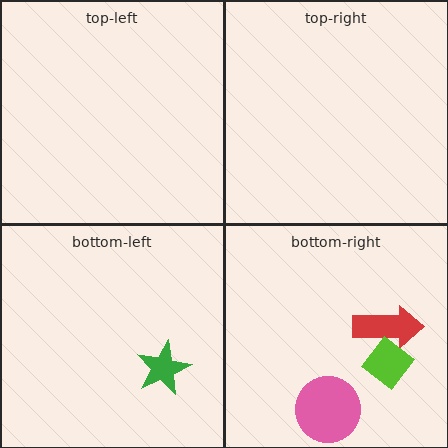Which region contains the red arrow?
The bottom-right region.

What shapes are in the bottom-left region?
The green star.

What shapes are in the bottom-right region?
The red arrow, the lime diamond, the pink circle.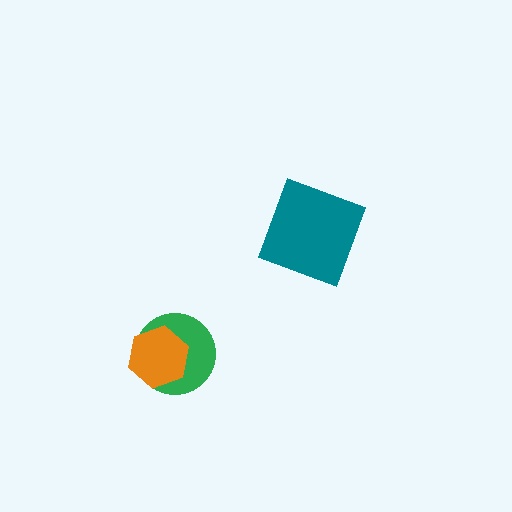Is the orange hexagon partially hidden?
No, no other shape covers it.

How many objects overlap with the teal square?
0 objects overlap with the teal square.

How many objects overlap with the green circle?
1 object overlaps with the green circle.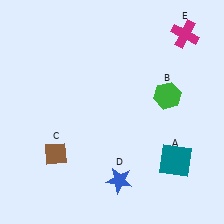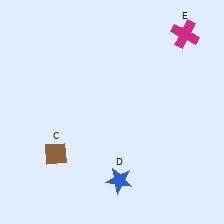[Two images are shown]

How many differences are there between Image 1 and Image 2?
There are 2 differences between the two images.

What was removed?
The teal square (A), the green hexagon (B) were removed in Image 2.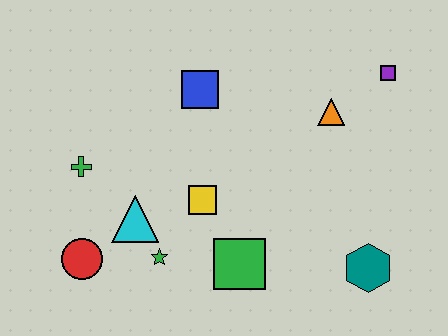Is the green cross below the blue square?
Yes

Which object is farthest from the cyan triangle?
The purple square is farthest from the cyan triangle.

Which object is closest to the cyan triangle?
The green star is closest to the cyan triangle.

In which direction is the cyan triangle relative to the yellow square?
The cyan triangle is to the left of the yellow square.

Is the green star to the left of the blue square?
Yes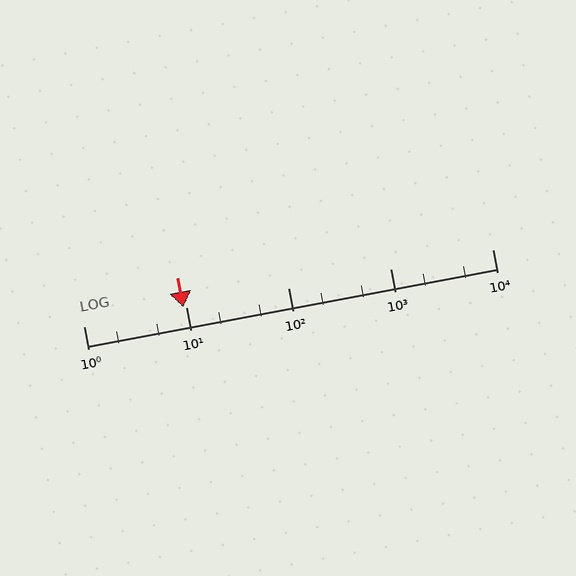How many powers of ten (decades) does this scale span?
The scale spans 4 decades, from 1 to 10000.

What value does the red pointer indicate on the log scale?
The pointer indicates approximately 9.4.